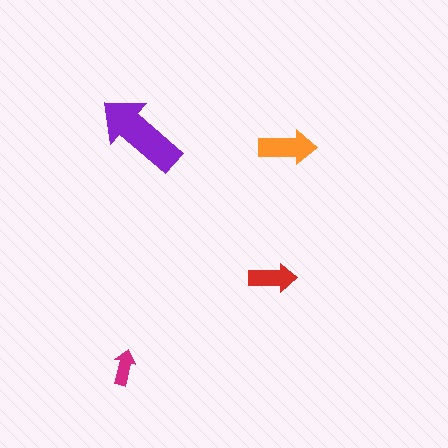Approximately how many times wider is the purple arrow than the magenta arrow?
About 2.5 times wider.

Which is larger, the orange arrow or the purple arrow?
The purple one.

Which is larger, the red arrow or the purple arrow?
The purple one.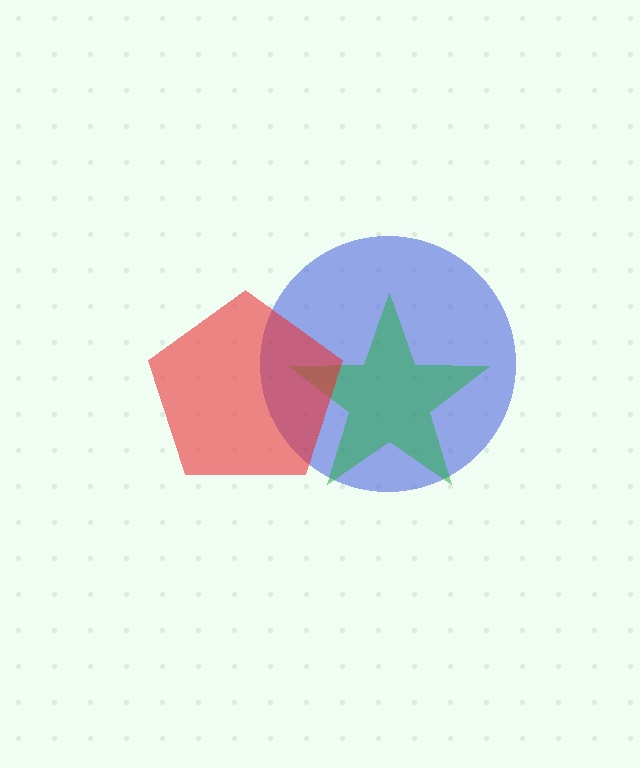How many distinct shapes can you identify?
There are 3 distinct shapes: a blue circle, a green star, a red pentagon.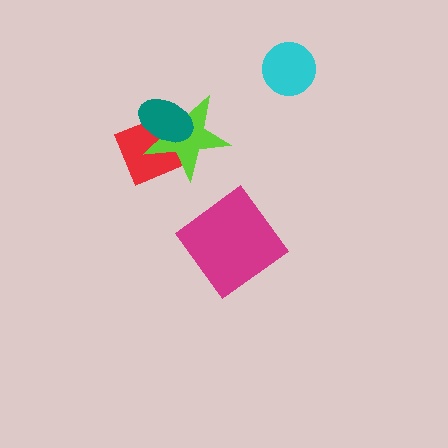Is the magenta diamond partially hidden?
No, no other shape covers it.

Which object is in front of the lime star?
The teal ellipse is in front of the lime star.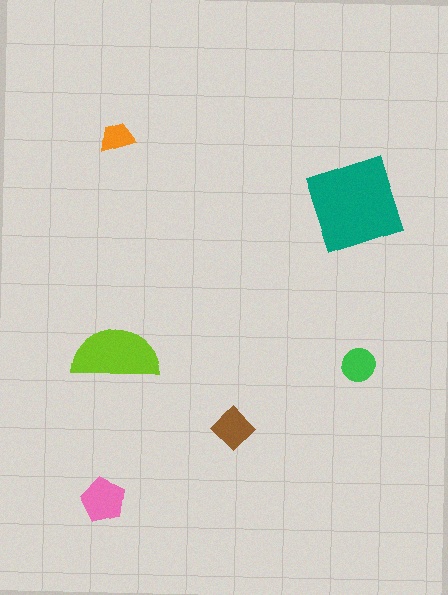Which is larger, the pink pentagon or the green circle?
The pink pentagon.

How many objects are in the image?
There are 6 objects in the image.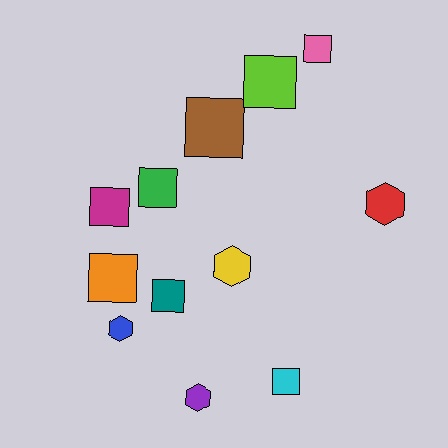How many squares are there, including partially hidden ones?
There are 8 squares.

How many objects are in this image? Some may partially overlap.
There are 12 objects.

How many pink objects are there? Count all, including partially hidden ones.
There is 1 pink object.